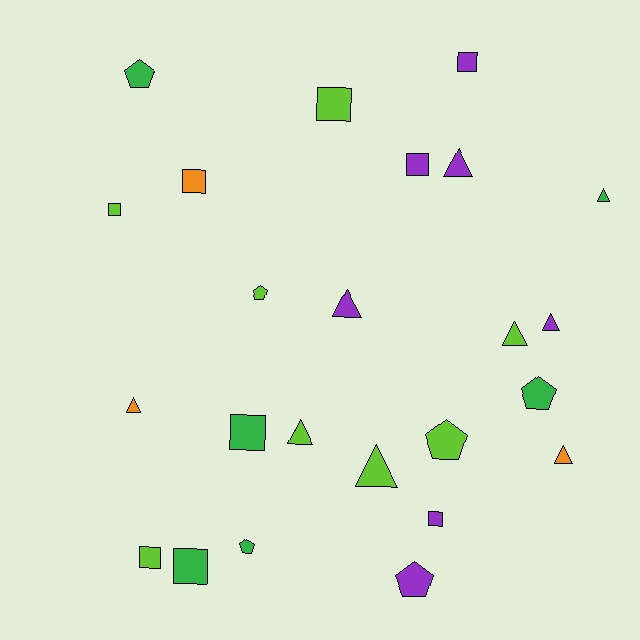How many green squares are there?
There are 2 green squares.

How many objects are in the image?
There are 24 objects.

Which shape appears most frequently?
Triangle, with 9 objects.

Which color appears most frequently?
Lime, with 8 objects.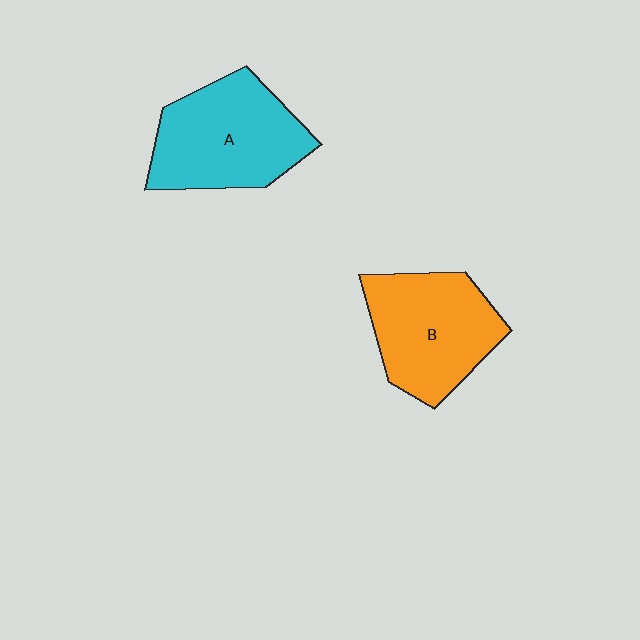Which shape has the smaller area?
Shape B (orange).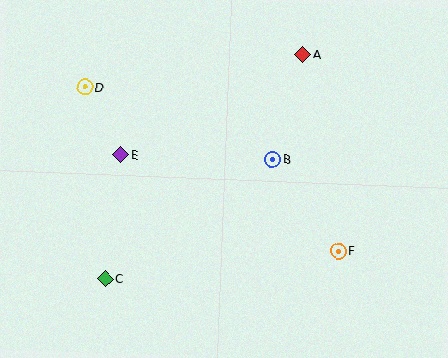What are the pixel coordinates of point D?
Point D is at (85, 87).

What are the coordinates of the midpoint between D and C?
The midpoint between D and C is at (95, 183).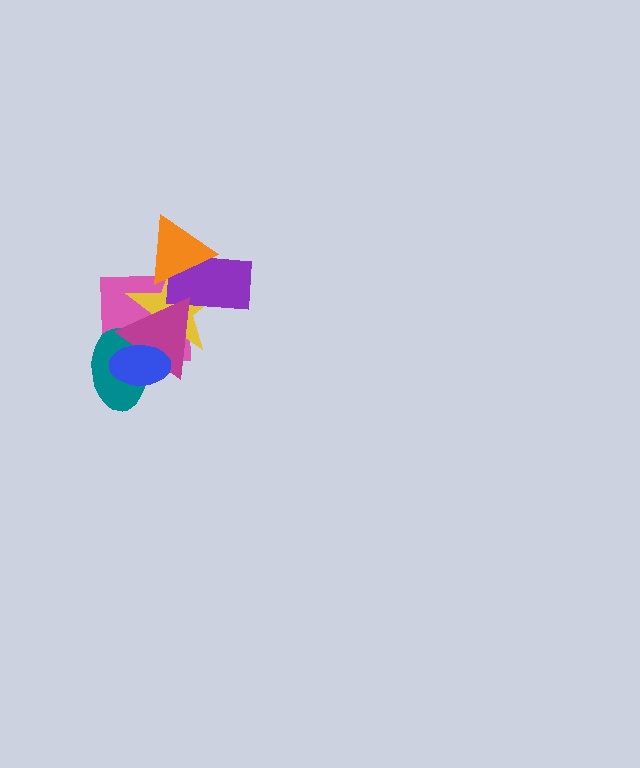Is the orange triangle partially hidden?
No, no other shape covers it.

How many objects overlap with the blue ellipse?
4 objects overlap with the blue ellipse.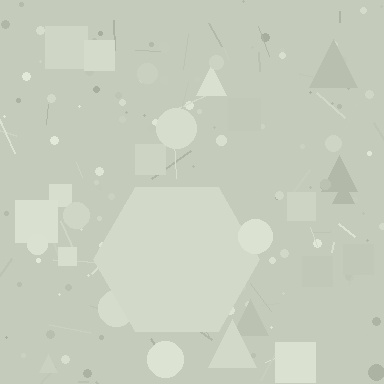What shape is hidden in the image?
A hexagon is hidden in the image.